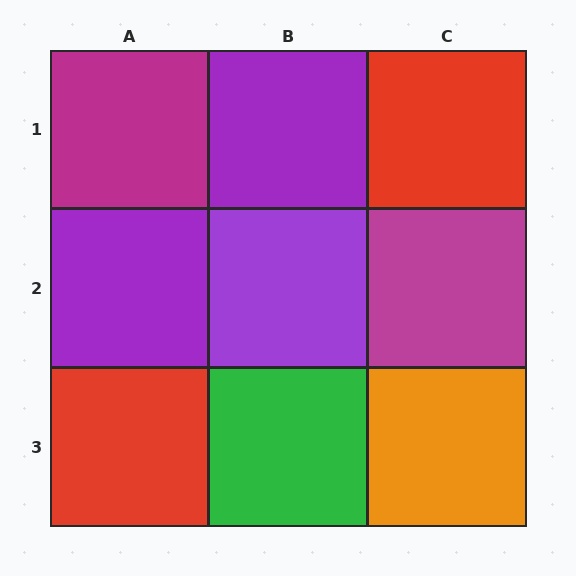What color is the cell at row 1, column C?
Red.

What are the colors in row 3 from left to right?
Red, green, orange.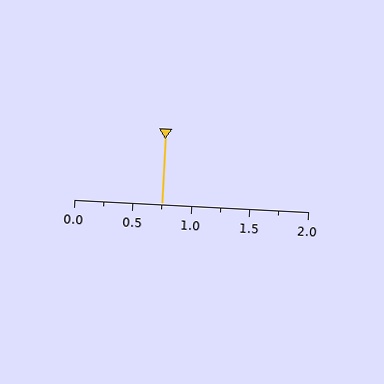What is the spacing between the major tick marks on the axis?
The major ticks are spaced 0.5 apart.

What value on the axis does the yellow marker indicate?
The marker indicates approximately 0.75.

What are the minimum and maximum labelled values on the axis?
The axis runs from 0.0 to 2.0.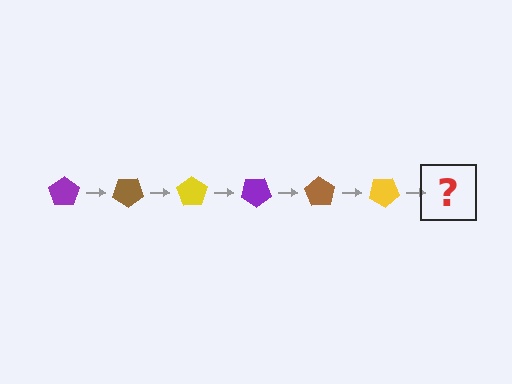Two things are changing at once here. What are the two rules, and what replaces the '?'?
The two rules are that it rotates 35 degrees each step and the color cycles through purple, brown, and yellow. The '?' should be a purple pentagon, rotated 210 degrees from the start.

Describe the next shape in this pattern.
It should be a purple pentagon, rotated 210 degrees from the start.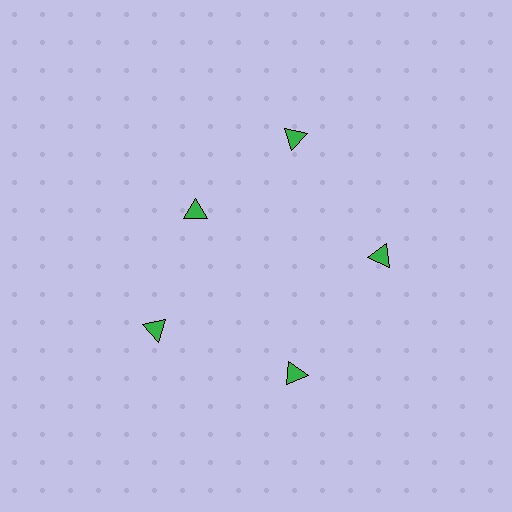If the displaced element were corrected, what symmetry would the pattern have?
It would have 5-fold rotational symmetry — the pattern would map onto itself every 72 degrees.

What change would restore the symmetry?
The symmetry would be restored by moving it outward, back onto the ring so that all 5 triangles sit at equal angles and equal distance from the center.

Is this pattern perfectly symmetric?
No. The 5 green triangles are arranged in a ring, but one element near the 10 o'clock position is pulled inward toward the center, breaking the 5-fold rotational symmetry.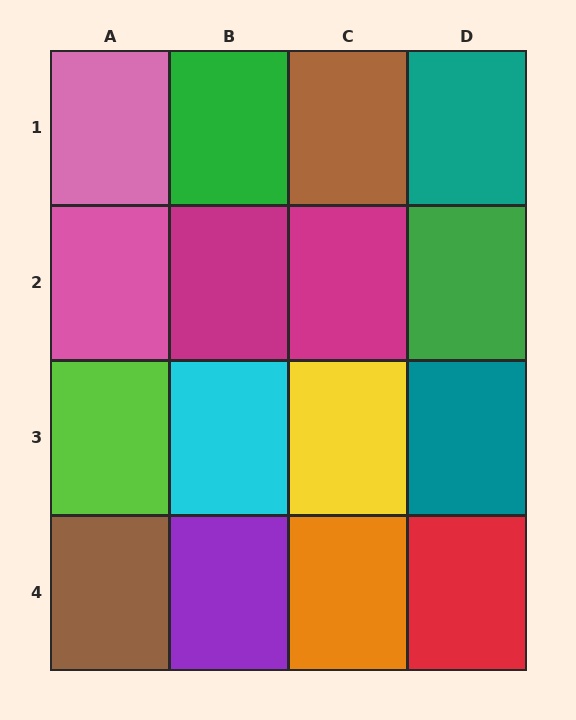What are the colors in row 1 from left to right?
Pink, green, brown, teal.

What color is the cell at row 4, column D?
Red.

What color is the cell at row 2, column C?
Magenta.